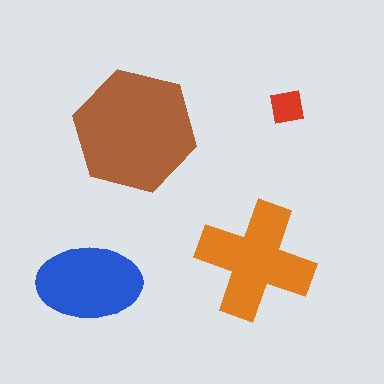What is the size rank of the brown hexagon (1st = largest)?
1st.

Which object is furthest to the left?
The blue ellipse is leftmost.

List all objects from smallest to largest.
The red square, the blue ellipse, the orange cross, the brown hexagon.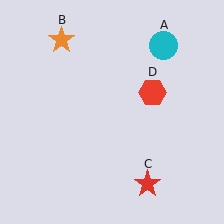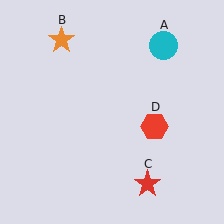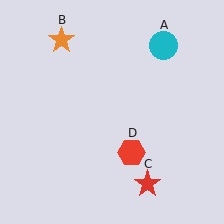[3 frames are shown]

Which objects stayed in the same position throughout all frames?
Cyan circle (object A) and orange star (object B) and red star (object C) remained stationary.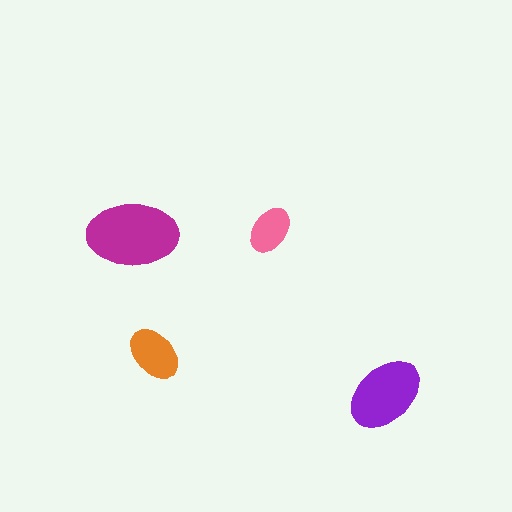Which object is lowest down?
The purple ellipse is bottommost.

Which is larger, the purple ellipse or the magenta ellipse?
The magenta one.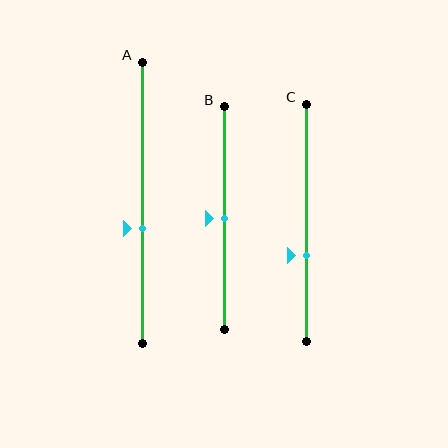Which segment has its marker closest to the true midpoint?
Segment B has its marker closest to the true midpoint.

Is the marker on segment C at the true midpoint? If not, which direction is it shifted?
No, the marker on segment C is shifted downward by about 14% of the segment length.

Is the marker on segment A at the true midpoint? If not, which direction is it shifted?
No, the marker on segment A is shifted downward by about 9% of the segment length.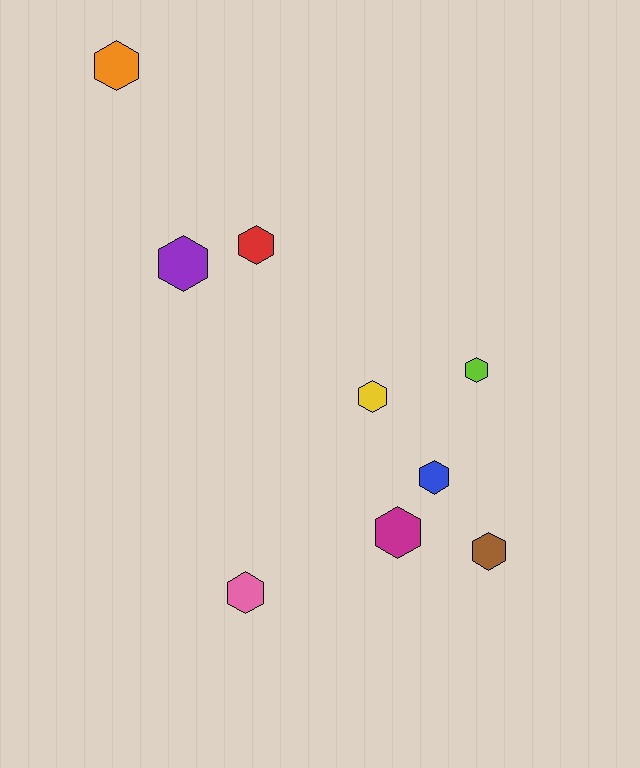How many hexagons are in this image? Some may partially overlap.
There are 9 hexagons.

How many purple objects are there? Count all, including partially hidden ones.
There is 1 purple object.